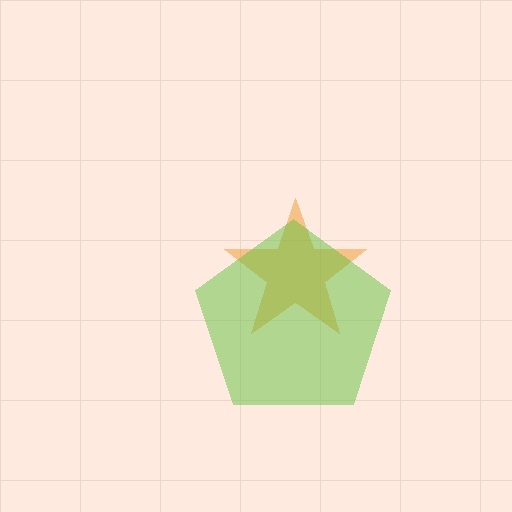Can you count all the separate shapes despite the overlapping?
Yes, there are 2 separate shapes.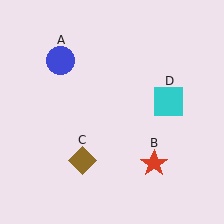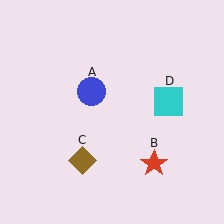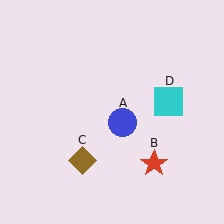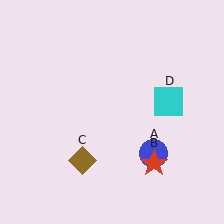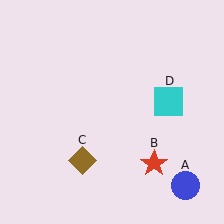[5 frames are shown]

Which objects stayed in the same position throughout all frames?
Red star (object B) and brown diamond (object C) and cyan square (object D) remained stationary.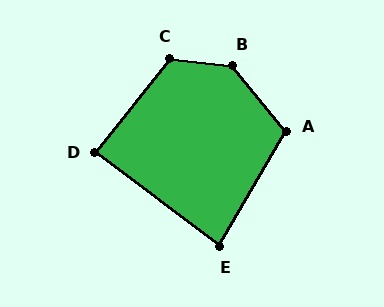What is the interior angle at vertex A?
Approximately 111 degrees (obtuse).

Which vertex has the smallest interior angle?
E, at approximately 83 degrees.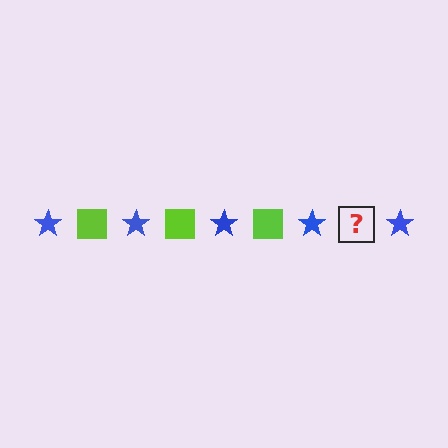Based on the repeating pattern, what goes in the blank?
The blank should be a lime square.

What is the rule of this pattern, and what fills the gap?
The rule is that the pattern alternates between blue star and lime square. The gap should be filled with a lime square.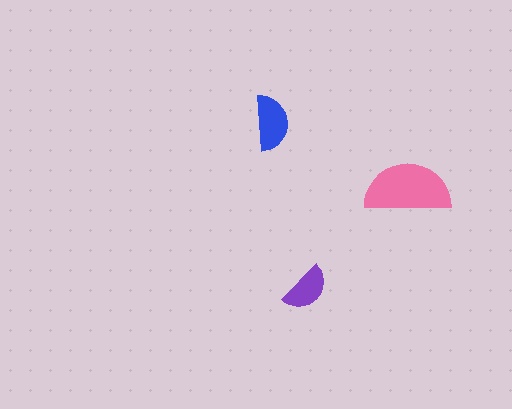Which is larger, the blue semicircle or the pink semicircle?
The pink one.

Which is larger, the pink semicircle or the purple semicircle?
The pink one.